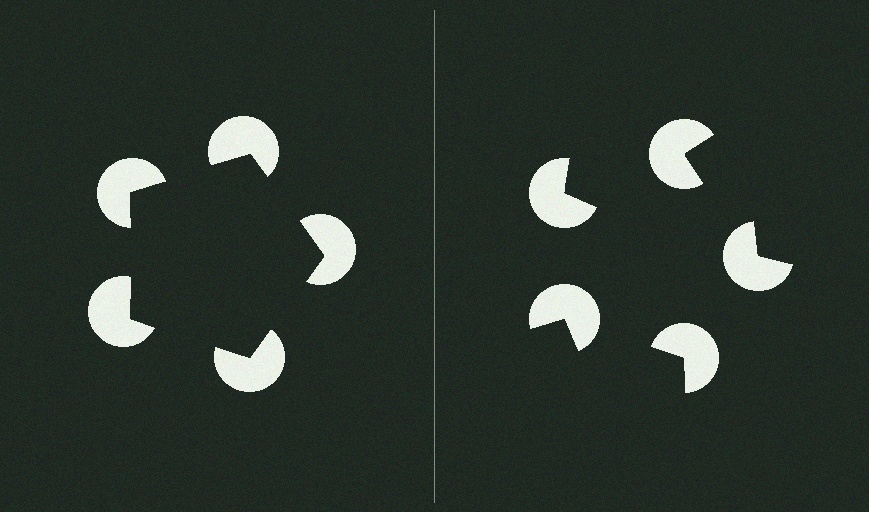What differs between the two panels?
The pac-man discs are positioned identically on both sides; only the wedge orientations differ. On the left they align to a pentagon; on the right they are misaligned.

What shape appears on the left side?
An illusory pentagon.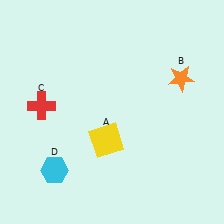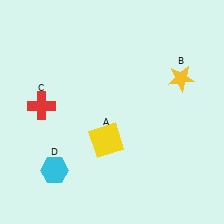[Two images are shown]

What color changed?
The star (B) changed from orange in Image 1 to yellow in Image 2.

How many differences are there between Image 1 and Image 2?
There is 1 difference between the two images.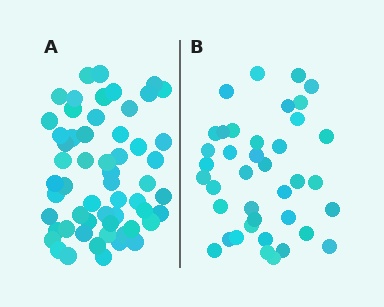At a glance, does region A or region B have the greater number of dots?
Region A (the left region) has more dots.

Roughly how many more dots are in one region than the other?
Region A has approximately 20 more dots than region B.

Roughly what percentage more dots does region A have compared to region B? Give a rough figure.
About 45% more.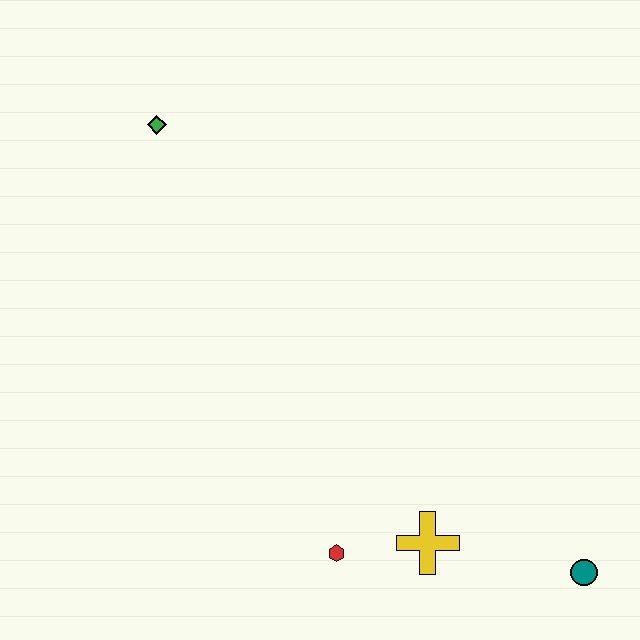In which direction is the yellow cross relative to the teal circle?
The yellow cross is to the left of the teal circle.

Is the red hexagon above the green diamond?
No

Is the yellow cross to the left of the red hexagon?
No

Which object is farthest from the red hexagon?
The green diamond is farthest from the red hexagon.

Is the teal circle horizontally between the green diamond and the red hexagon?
No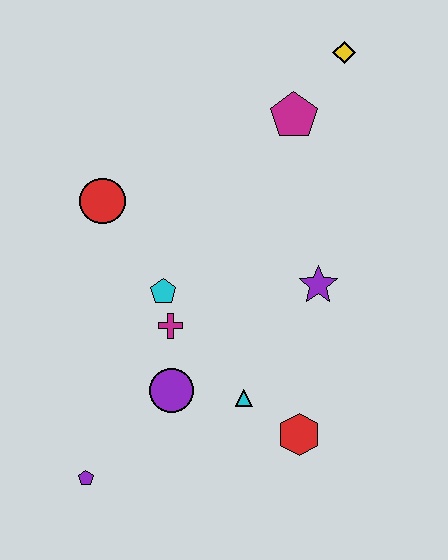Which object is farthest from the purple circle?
The yellow diamond is farthest from the purple circle.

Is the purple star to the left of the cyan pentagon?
No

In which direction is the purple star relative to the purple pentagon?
The purple star is to the right of the purple pentagon.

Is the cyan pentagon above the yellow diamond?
No